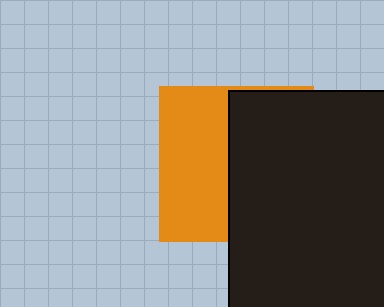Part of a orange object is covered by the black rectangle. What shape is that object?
It is a square.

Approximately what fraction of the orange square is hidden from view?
Roughly 54% of the orange square is hidden behind the black rectangle.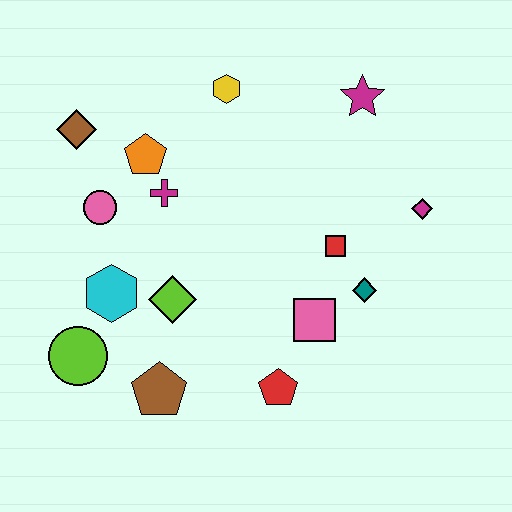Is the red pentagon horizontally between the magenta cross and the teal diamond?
Yes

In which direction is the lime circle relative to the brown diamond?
The lime circle is below the brown diamond.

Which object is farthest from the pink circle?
The magenta diamond is farthest from the pink circle.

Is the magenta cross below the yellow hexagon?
Yes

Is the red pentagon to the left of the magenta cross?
No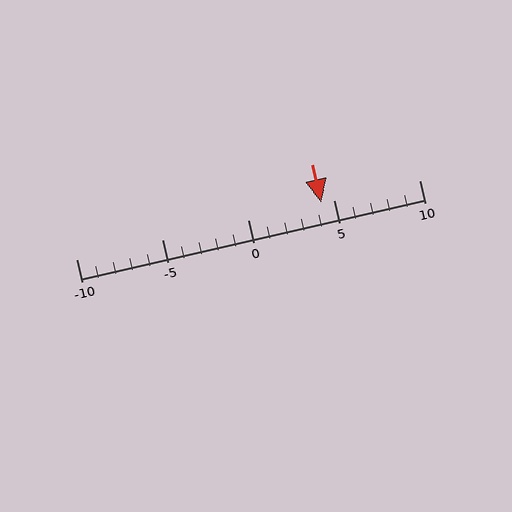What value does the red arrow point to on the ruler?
The red arrow points to approximately 4.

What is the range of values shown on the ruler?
The ruler shows values from -10 to 10.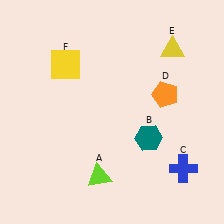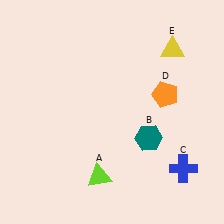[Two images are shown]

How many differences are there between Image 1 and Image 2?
There is 1 difference between the two images.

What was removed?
The yellow square (F) was removed in Image 2.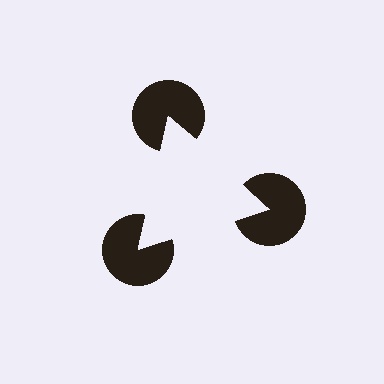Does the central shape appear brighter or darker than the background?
It typically appears slightly brighter than the background, even though no actual brightness change is drawn.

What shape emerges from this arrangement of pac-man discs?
An illusory triangle — its edges are inferred from the aligned wedge cuts in the pac-man discs, not physically drawn.